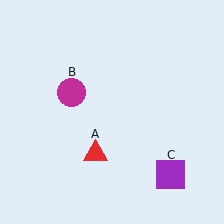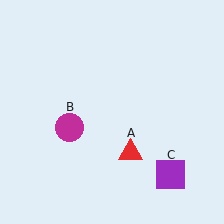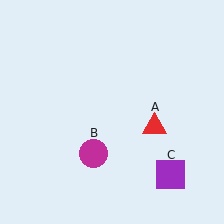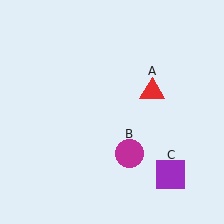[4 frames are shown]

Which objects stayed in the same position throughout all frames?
Purple square (object C) remained stationary.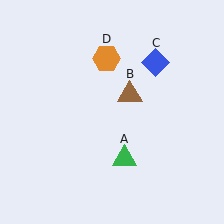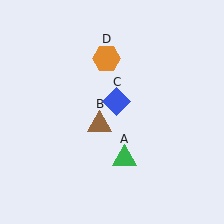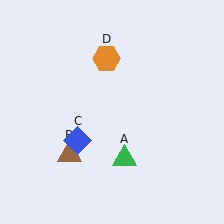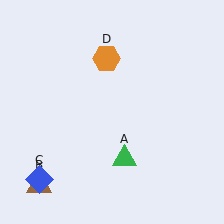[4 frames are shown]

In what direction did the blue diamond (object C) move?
The blue diamond (object C) moved down and to the left.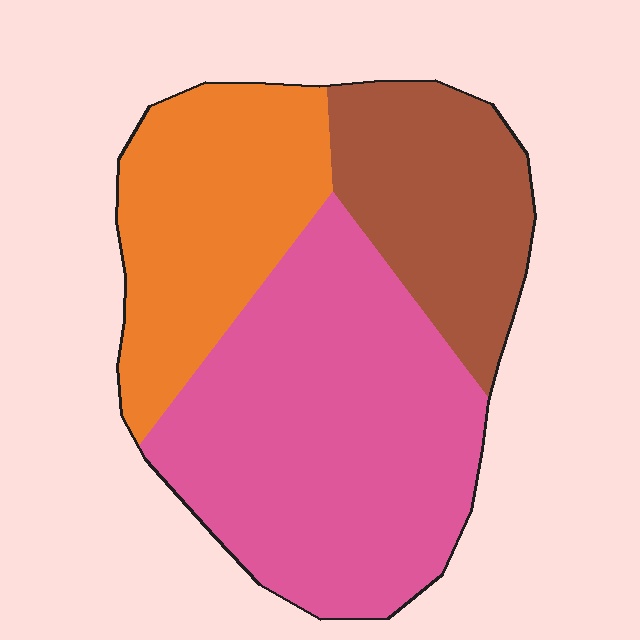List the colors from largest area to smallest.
From largest to smallest: pink, orange, brown.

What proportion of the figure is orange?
Orange covers 27% of the figure.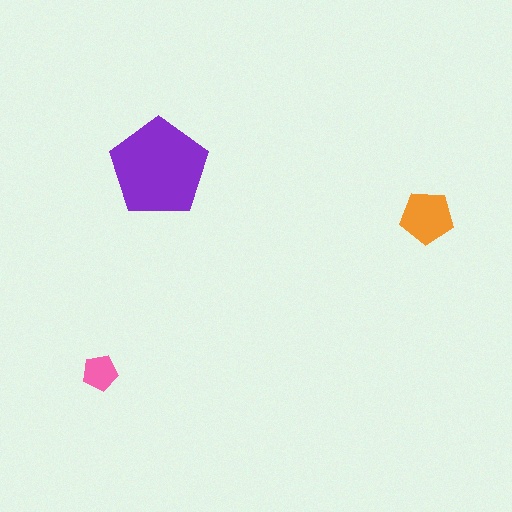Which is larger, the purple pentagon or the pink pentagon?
The purple one.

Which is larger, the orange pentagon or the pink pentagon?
The orange one.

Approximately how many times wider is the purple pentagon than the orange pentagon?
About 2 times wider.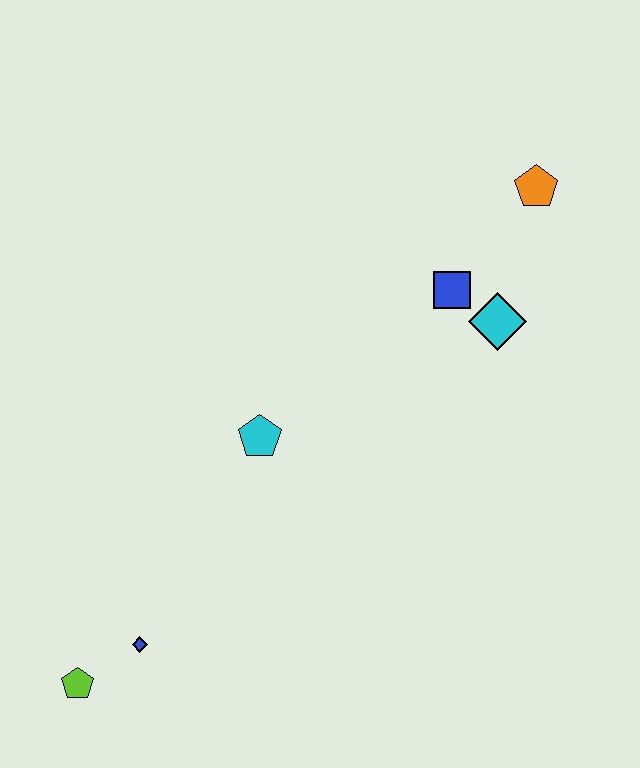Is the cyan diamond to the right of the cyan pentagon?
Yes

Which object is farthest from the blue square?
The lime pentagon is farthest from the blue square.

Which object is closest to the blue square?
The cyan diamond is closest to the blue square.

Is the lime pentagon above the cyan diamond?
No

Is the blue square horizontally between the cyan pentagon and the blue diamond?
No